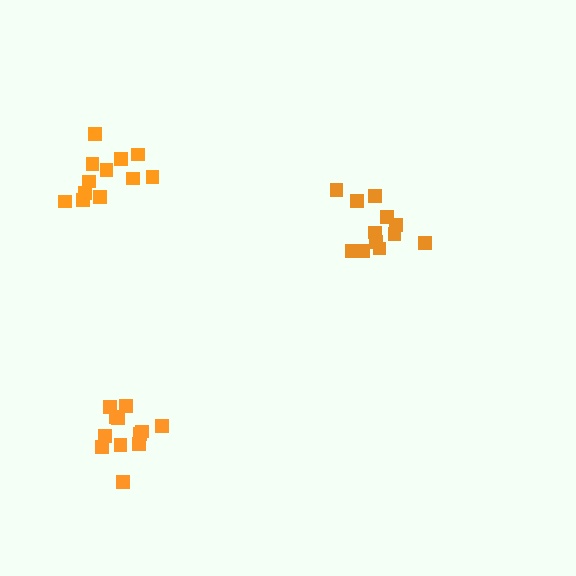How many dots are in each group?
Group 1: 12 dots, Group 2: 12 dots, Group 3: 12 dots (36 total).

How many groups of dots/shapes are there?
There are 3 groups.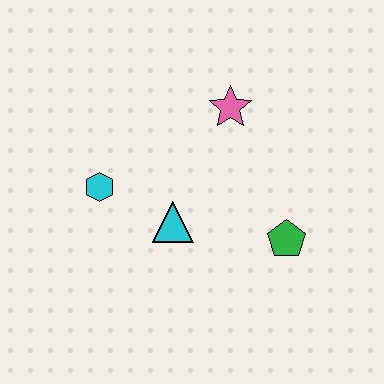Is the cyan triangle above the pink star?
No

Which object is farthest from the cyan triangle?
The pink star is farthest from the cyan triangle.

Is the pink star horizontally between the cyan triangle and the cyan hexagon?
No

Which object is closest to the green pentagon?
The cyan triangle is closest to the green pentagon.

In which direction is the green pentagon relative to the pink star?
The green pentagon is below the pink star.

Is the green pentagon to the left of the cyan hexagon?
No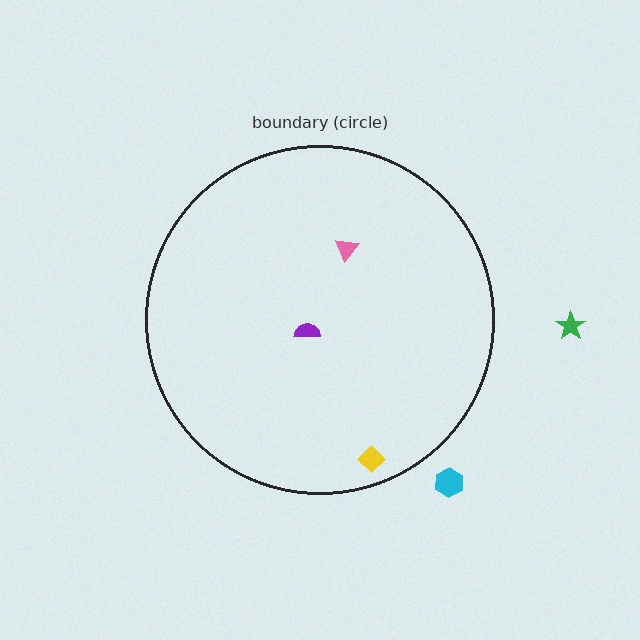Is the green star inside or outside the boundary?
Outside.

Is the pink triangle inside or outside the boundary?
Inside.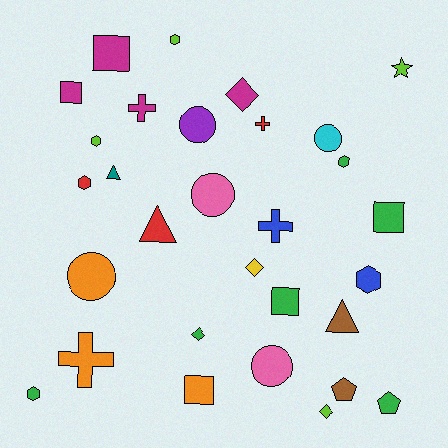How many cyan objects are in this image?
There is 1 cyan object.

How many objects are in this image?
There are 30 objects.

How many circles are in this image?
There are 5 circles.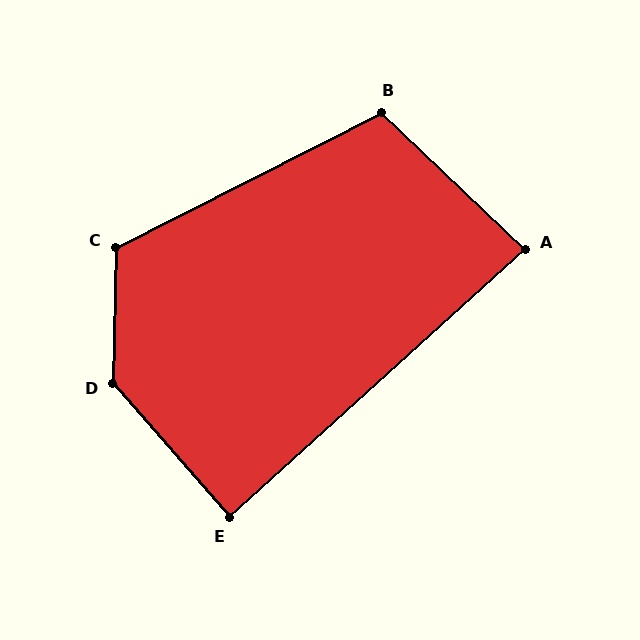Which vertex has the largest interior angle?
D, at approximately 138 degrees.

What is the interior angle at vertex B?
Approximately 109 degrees (obtuse).